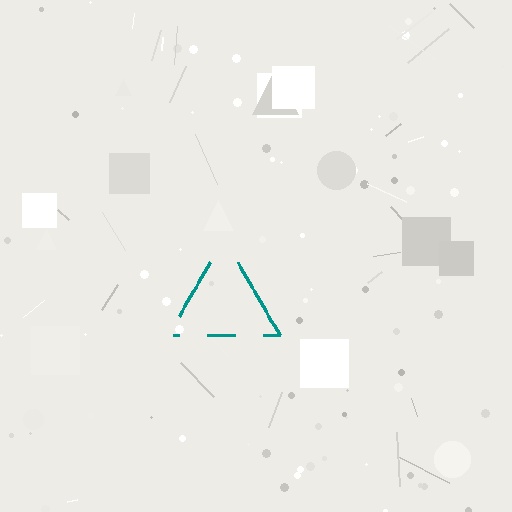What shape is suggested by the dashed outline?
The dashed outline suggests a triangle.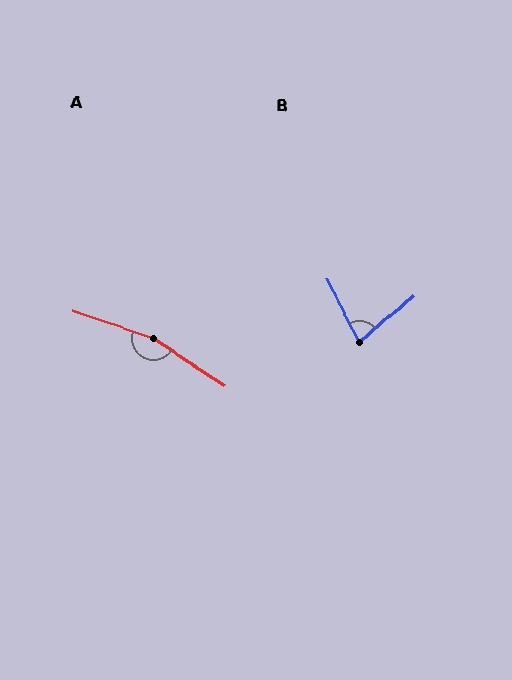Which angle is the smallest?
B, at approximately 77 degrees.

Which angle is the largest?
A, at approximately 166 degrees.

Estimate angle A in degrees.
Approximately 166 degrees.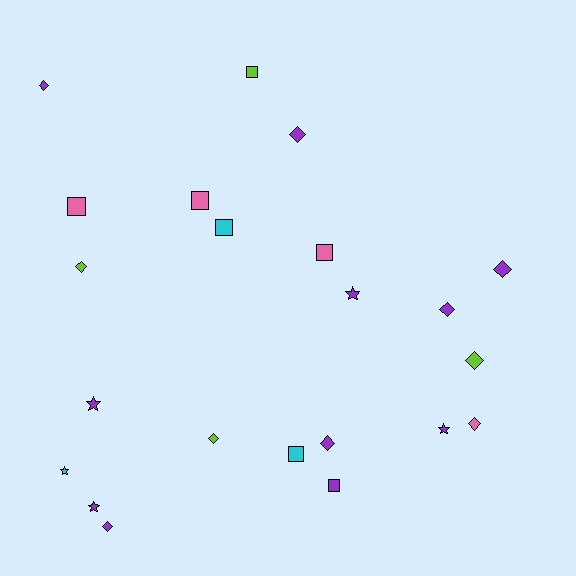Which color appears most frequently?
Purple, with 11 objects.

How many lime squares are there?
There is 1 lime square.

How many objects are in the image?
There are 22 objects.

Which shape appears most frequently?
Diamond, with 10 objects.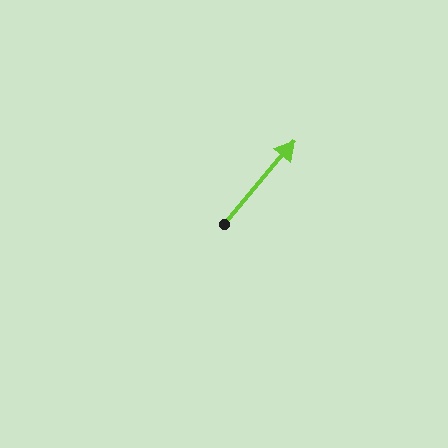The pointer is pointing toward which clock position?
Roughly 1 o'clock.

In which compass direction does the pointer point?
Northeast.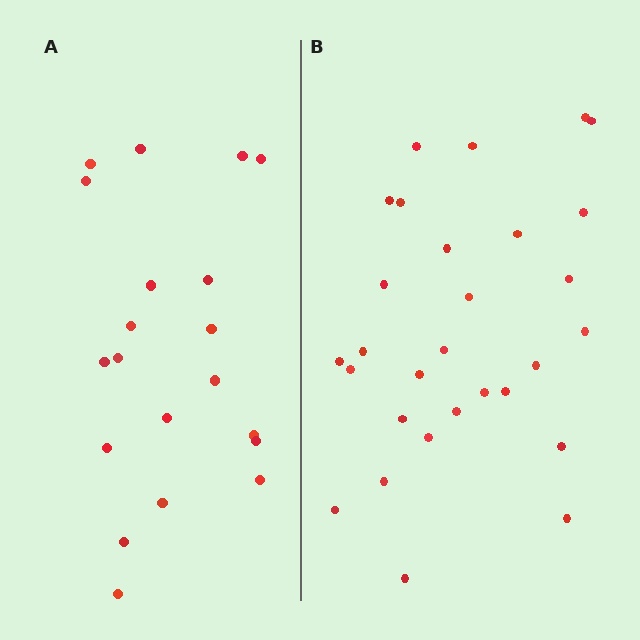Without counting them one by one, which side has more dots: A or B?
Region B (the right region) has more dots.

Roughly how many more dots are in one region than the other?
Region B has roughly 8 or so more dots than region A.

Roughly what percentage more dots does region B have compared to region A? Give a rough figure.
About 45% more.